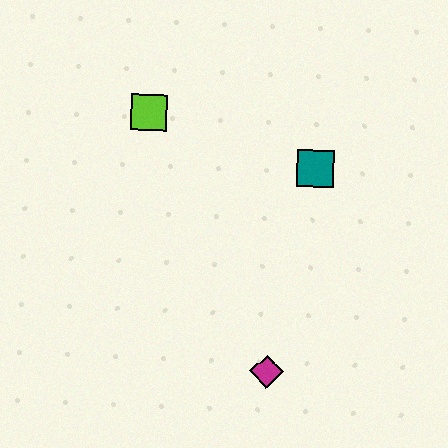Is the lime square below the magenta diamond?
No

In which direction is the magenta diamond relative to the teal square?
The magenta diamond is below the teal square.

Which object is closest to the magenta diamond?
The teal square is closest to the magenta diamond.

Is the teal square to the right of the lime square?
Yes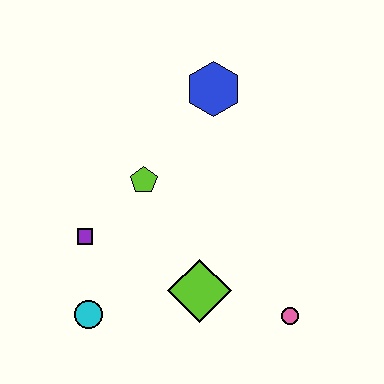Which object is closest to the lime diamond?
The pink circle is closest to the lime diamond.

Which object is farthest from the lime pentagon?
The pink circle is farthest from the lime pentagon.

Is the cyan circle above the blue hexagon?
No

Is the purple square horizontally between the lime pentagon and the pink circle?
No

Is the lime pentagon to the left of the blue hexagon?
Yes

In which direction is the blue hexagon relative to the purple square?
The blue hexagon is above the purple square.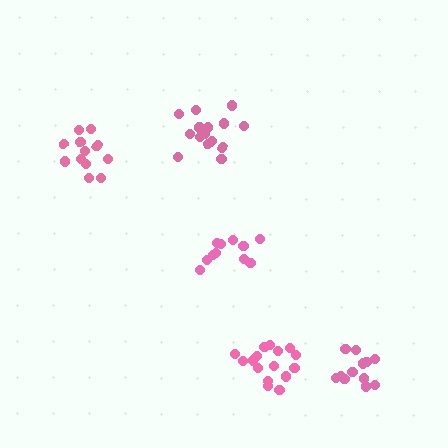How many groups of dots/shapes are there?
There are 5 groups.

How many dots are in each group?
Group 1: 12 dots, Group 2: 13 dots, Group 3: 16 dots, Group 4: 16 dots, Group 5: 11 dots (68 total).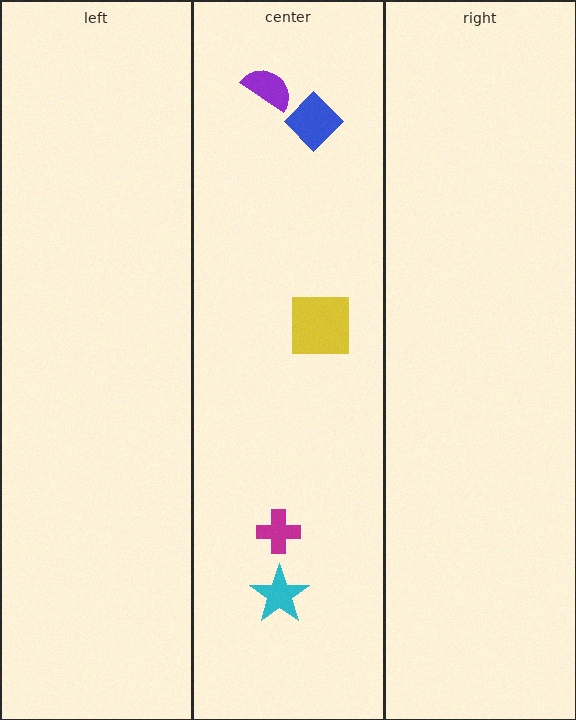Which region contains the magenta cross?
The center region.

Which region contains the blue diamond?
The center region.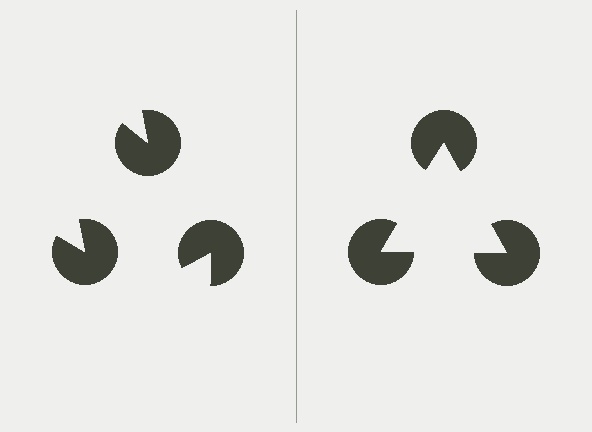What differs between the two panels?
The pac-man discs are positioned identically on both sides; only the wedge orientations differ. On the right they align to a triangle; on the left they are misaligned.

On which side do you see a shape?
An illusory triangle appears on the right side. On the left side the wedge cuts are rotated, so no coherent shape forms.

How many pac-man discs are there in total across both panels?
6 — 3 on each side.